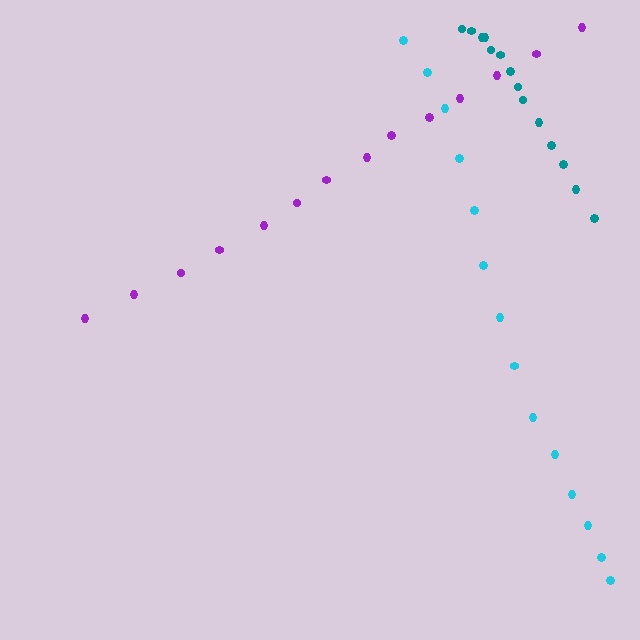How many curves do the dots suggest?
There are 3 distinct paths.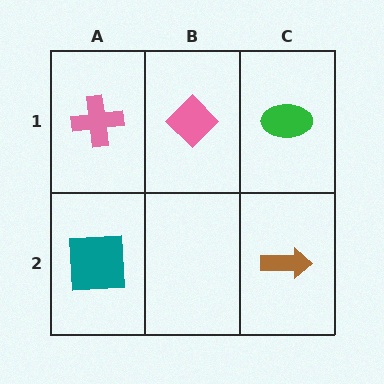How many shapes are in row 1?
3 shapes.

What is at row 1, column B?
A pink diamond.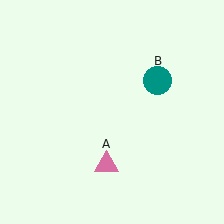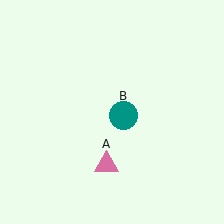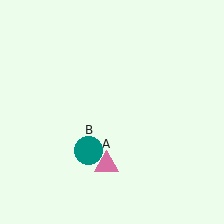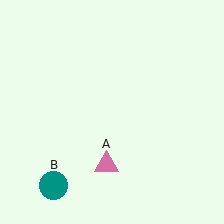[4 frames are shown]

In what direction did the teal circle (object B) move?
The teal circle (object B) moved down and to the left.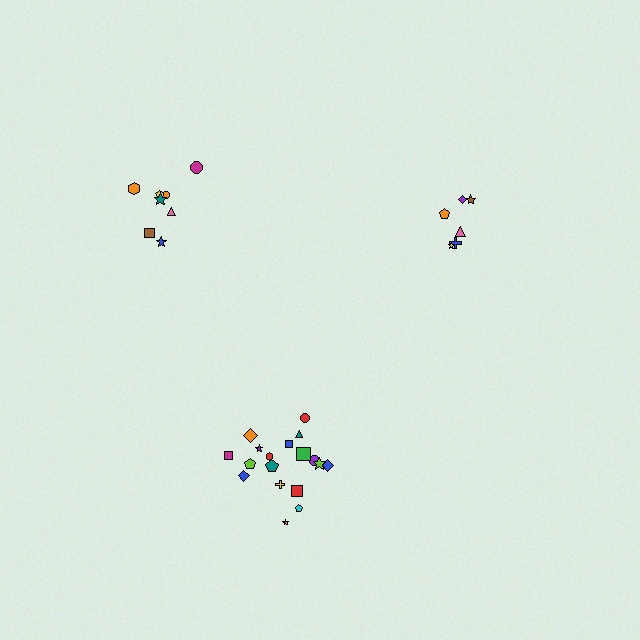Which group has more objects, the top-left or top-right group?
The top-left group.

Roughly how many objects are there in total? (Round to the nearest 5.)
Roughly 30 objects in total.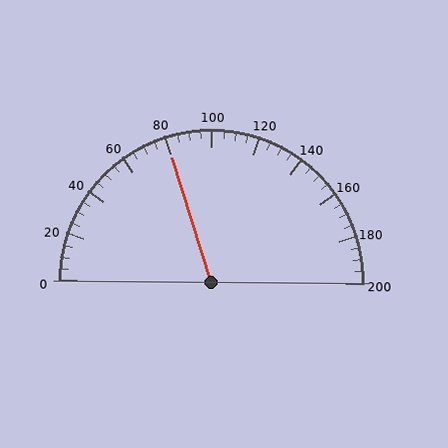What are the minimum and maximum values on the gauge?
The gauge ranges from 0 to 200.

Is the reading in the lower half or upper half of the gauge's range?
The reading is in the lower half of the range (0 to 200).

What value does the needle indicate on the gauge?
The needle indicates approximately 80.